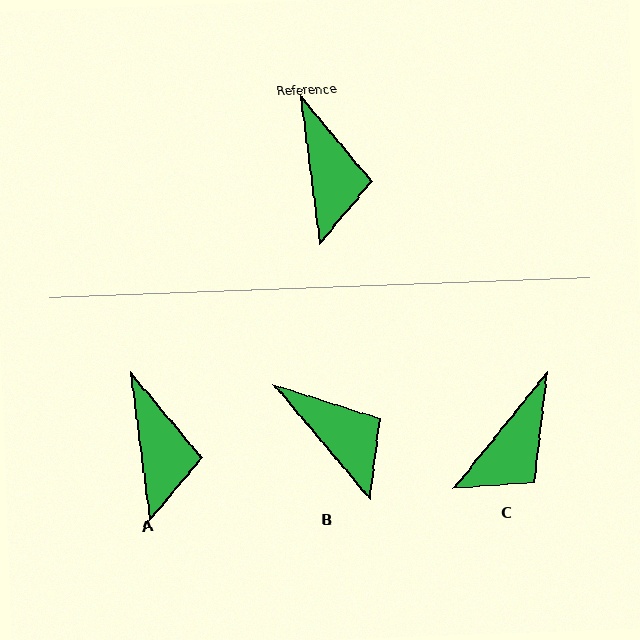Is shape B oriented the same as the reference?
No, it is off by about 32 degrees.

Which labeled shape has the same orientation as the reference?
A.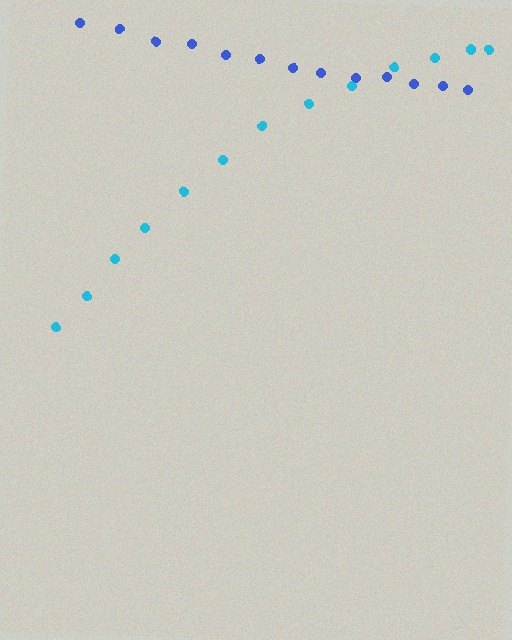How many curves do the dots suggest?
There are 2 distinct paths.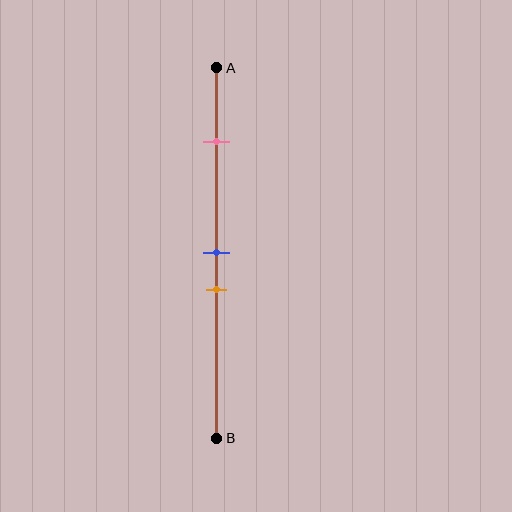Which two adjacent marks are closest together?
The blue and orange marks are the closest adjacent pair.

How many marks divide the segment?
There are 3 marks dividing the segment.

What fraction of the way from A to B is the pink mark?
The pink mark is approximately 20% (0.2) of the way from A to B.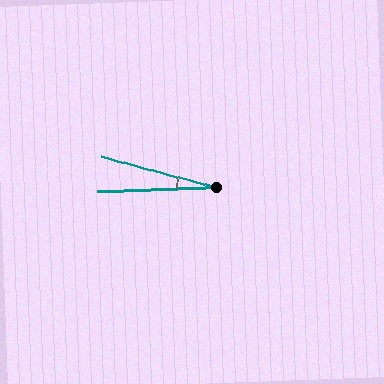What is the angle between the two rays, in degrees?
Approximately 17 degrees.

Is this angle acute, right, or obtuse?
It is acute.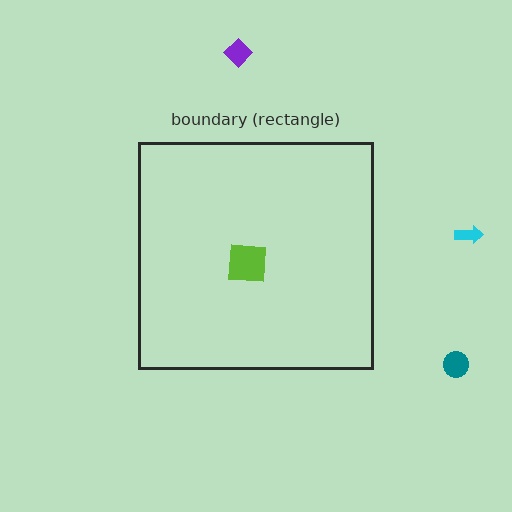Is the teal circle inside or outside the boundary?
Outside.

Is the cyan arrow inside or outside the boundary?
Outside.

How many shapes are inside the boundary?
1 inside, 3 outside.